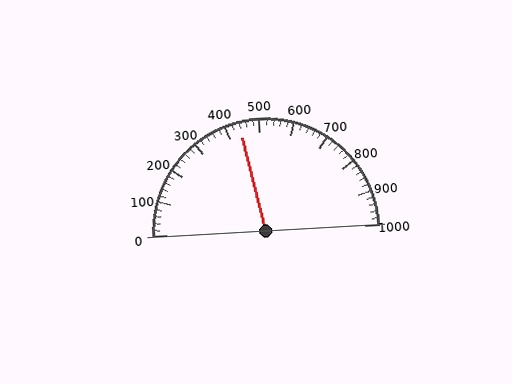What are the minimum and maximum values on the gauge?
The gauge ranges from 0 to 1000.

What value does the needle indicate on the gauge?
The needle indicates approximately 440.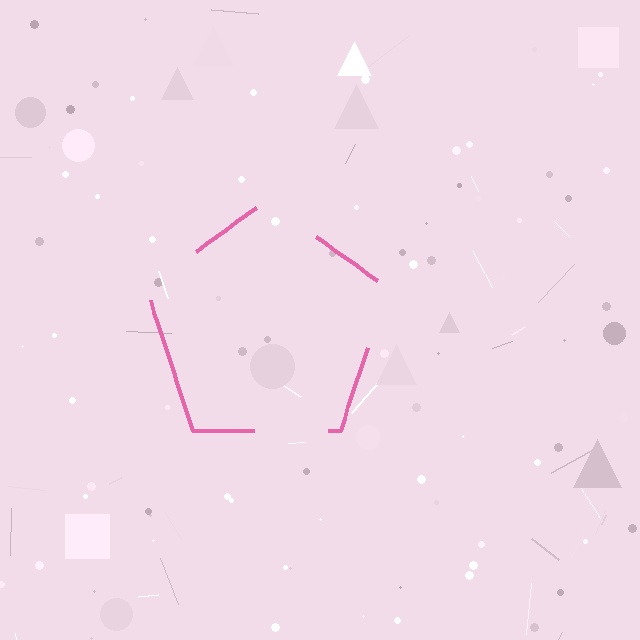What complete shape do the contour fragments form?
The contour fragments form a pentagon.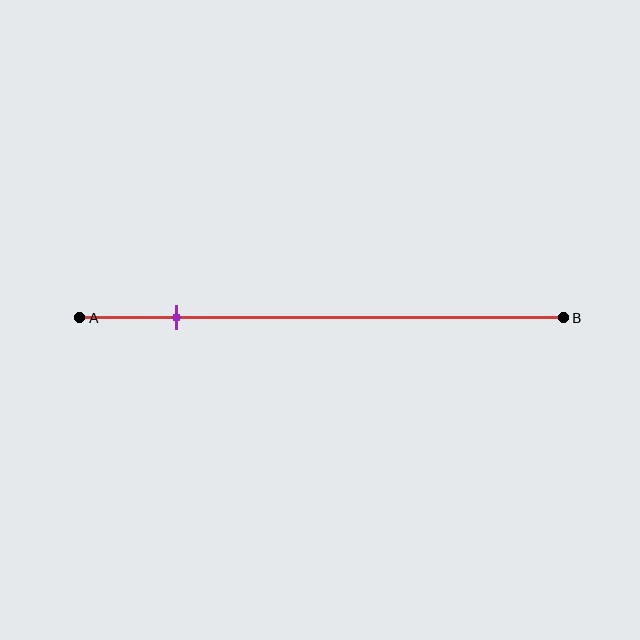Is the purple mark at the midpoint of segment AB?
No, the mark is at about 20% from A, not at the 50% midpoint.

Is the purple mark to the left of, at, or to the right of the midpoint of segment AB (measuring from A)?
The purple mark is to the left of the midpoint of segment AB.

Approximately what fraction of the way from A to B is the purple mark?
The purple mark is approximately 20% of the way from A to B.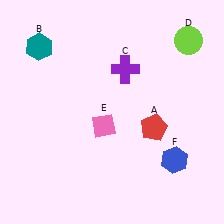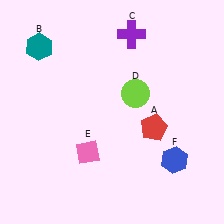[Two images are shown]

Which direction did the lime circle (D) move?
The lime circle (D) moved left.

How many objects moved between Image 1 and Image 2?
3 objects moved between the two images.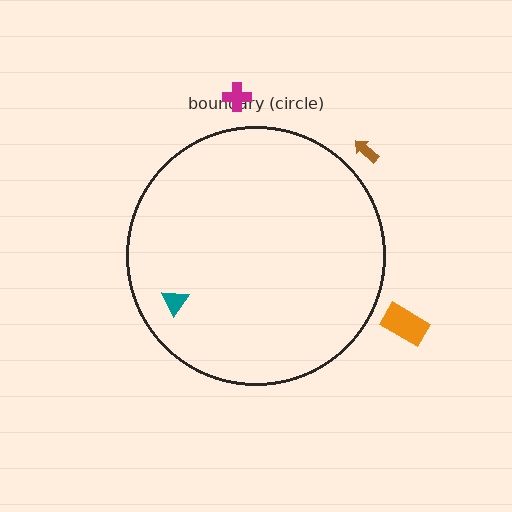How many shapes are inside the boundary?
1 inside, 3 outside.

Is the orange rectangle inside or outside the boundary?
Outside.